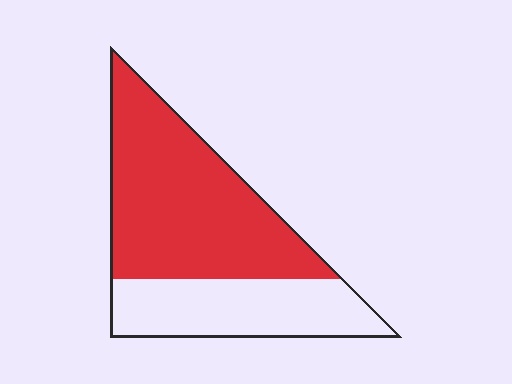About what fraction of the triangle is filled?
About five eighths (5/8).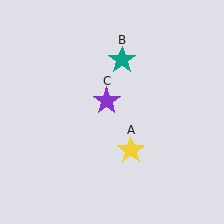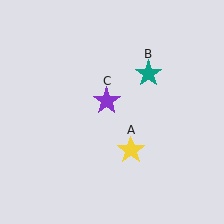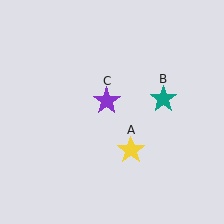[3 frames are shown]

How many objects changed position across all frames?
1 object changed position: teal star (object B).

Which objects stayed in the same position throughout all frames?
Yellow star (object A) and purple star (object C) remained stationary.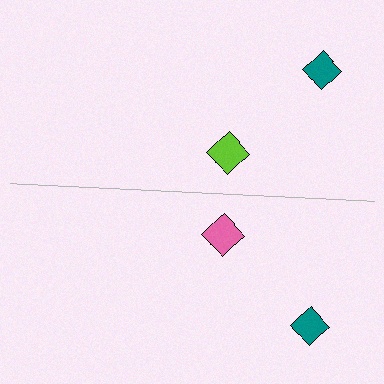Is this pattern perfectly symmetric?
No, the pattern is not perfectly symmetric. The pink diamond on the bottom side breaks the symmetry — its mirror counterpart is lime.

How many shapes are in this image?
There are 4 shapes in this image.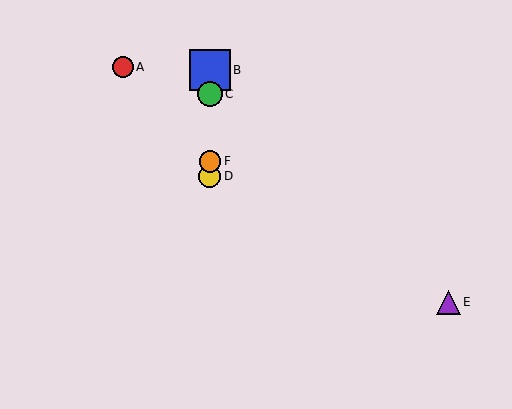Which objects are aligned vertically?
Objects B, C, D, F are aligned vertically.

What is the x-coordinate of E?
Object E is at x≈448.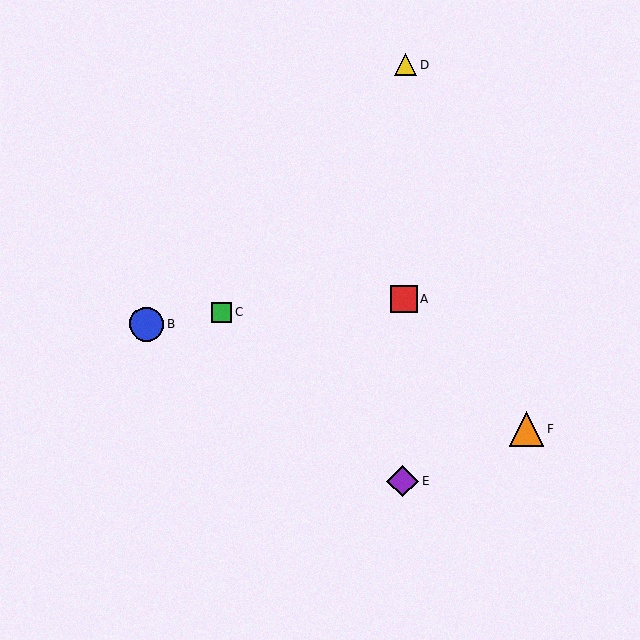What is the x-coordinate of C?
Object C is at x≈222.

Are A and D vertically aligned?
Yes, both are at x≈404.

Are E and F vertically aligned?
No, E is at x≈403 and F is at x≈527.